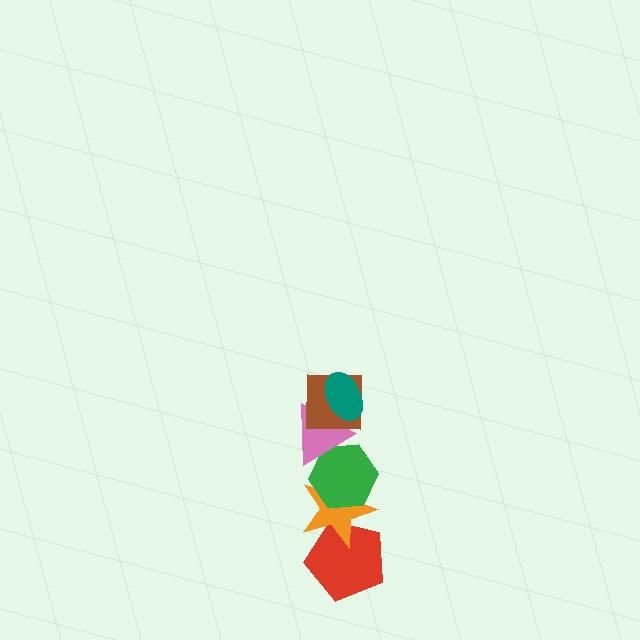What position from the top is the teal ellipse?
The teal ellipse is 1st from the top.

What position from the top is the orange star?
The orange star is 5th from the top.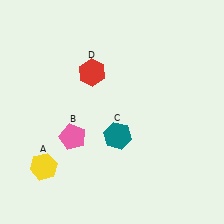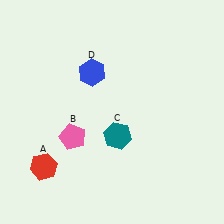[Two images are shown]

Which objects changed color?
A changed from yellow to red. D changed from red to blue.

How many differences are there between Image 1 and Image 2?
There are 2 differences between the two images.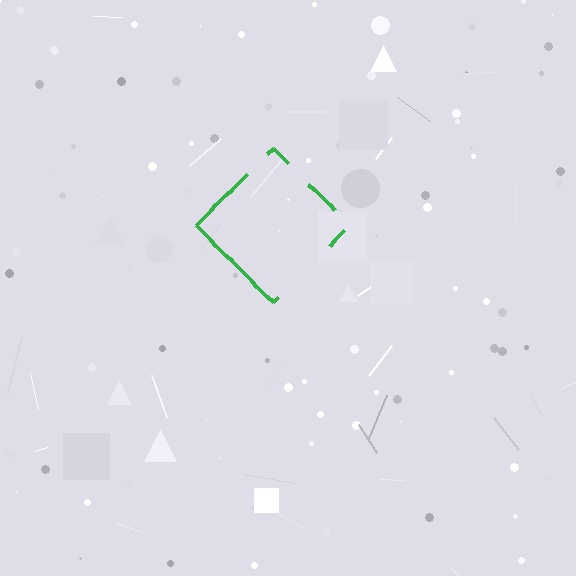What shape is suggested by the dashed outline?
The dashed outline suggests a diamond.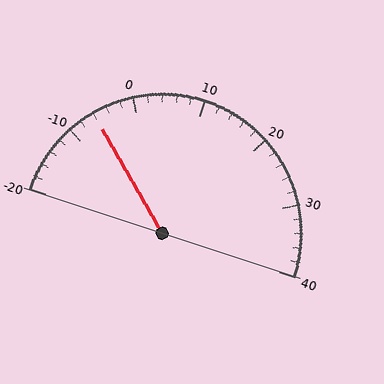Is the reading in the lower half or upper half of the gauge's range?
The reading is in the lower half of the range (-20 to 40).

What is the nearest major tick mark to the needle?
The nearest major tick mark is -10.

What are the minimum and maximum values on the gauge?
The gauge ranges from -20 to 40.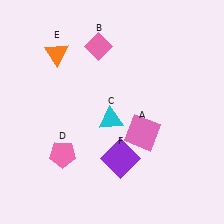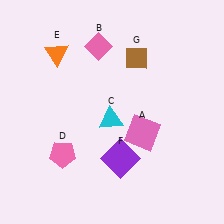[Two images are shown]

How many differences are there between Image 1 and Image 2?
There is 1 difference between the two images.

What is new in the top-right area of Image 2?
A brown diamond (G) was added in the top-right area of Image 2.